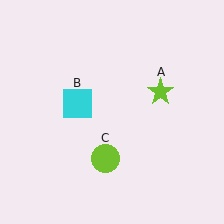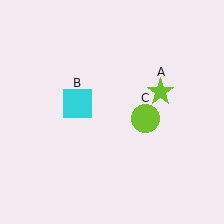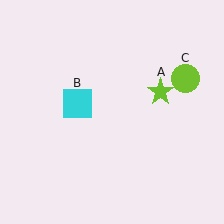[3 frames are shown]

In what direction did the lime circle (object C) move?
The lime circle (object C) moved up and to the right.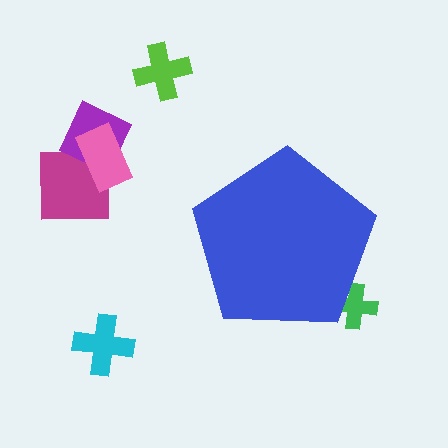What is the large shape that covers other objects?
A blue pentagon.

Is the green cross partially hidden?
Yes, the green cross is partially hidden behind the blue pentagon.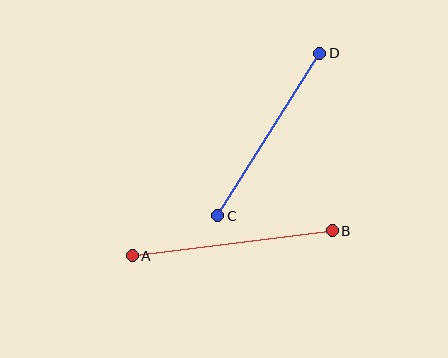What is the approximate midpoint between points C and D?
The midpoint is at approximately (269, 134) pixels.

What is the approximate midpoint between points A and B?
The midpoint is at approximately (232, 243) pixels.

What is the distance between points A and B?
The distance is approximately 201 pixels.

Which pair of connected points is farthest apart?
Points A and B are farthest apart.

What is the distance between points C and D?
The distance is approximately 192 pixels.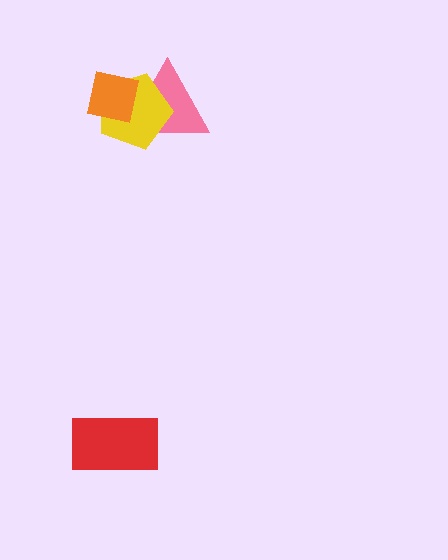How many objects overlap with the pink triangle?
2 objects overlap with the pink triangle.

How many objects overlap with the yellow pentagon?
2 objects overlap with the yellow pentagon.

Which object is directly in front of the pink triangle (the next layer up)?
The yellow pentagon is directly in front of the pink triangle.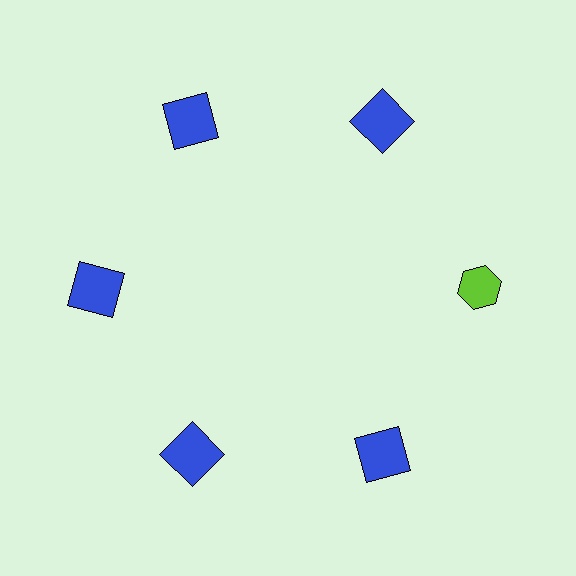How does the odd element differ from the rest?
It differs in both color (lime instead of blue) and shape (hexagon instead of square).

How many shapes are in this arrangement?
There are 6 shapes arranged in a ring pattern.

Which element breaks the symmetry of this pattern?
The lime hexagon at roughly the 3 o'clock position breaks the symmetry. All other shapes are blue squares.